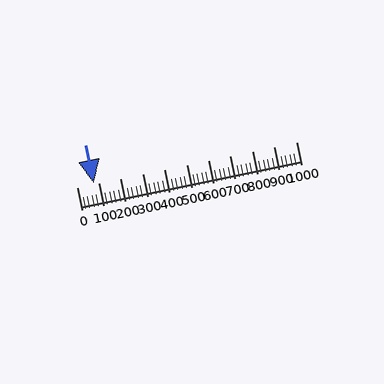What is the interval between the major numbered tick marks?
The major tick marks are spaced 100 units apart.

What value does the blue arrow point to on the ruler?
The blue arrow points to approximately 79.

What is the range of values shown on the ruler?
The ruler shows values from 0 to 1000.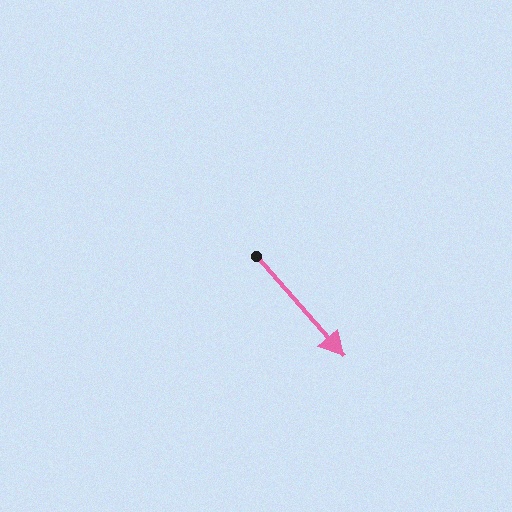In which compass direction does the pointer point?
Southeast.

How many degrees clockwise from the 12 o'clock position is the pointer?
Approximately 139 degrees.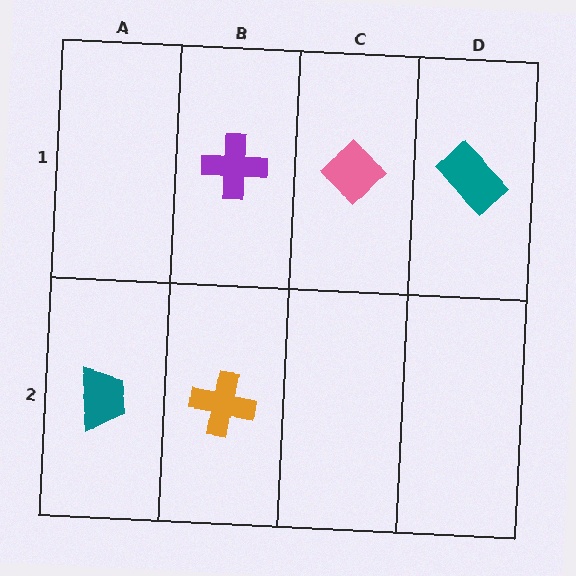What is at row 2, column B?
An orange cross.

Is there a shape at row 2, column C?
No, that cell is empty.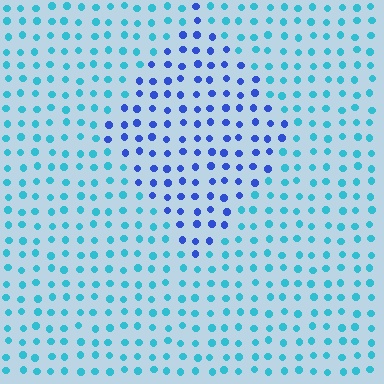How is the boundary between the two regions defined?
The boundary is defined purely by a slight shift in hue (about 42 degrees). Spacing, size, and orientation are identical on both sides.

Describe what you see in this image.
The image is filled with small cyan elements in a uniform arrangement. A diamond-shaped region is visible where the elements are tinted to a slightly different hue, forming a subtle color boundary.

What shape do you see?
I see a diamond.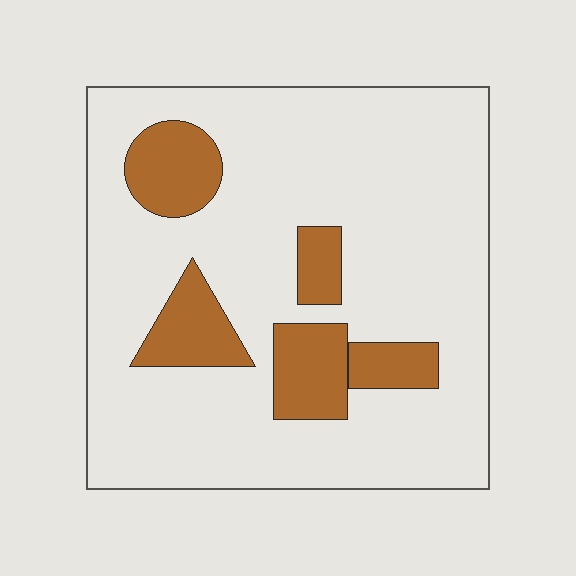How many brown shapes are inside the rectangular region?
5.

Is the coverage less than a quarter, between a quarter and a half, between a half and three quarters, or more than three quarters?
Less than a quarter.